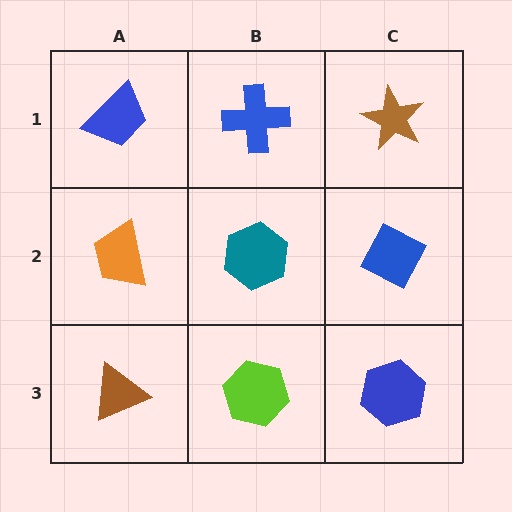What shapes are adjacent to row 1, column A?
An orange trapezoid (row 2, column A), a blue cross (row 1, column B).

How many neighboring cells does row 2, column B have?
4.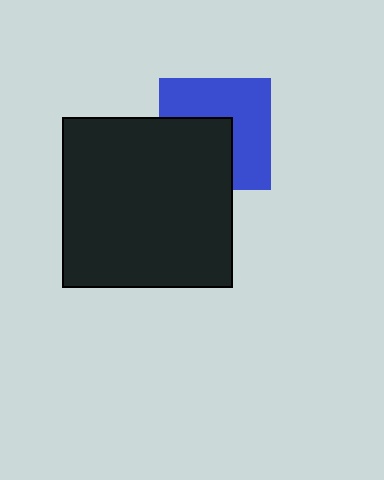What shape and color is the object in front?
The object in front is a black square.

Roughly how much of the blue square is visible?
About half of it is visible (roughly 58%).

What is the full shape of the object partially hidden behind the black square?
The partially hidden object is a blue square.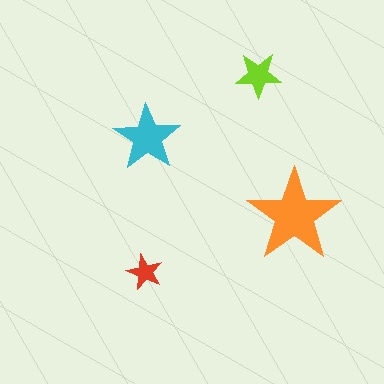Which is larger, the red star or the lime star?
The lime one.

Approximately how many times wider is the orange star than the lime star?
About 2 times wider.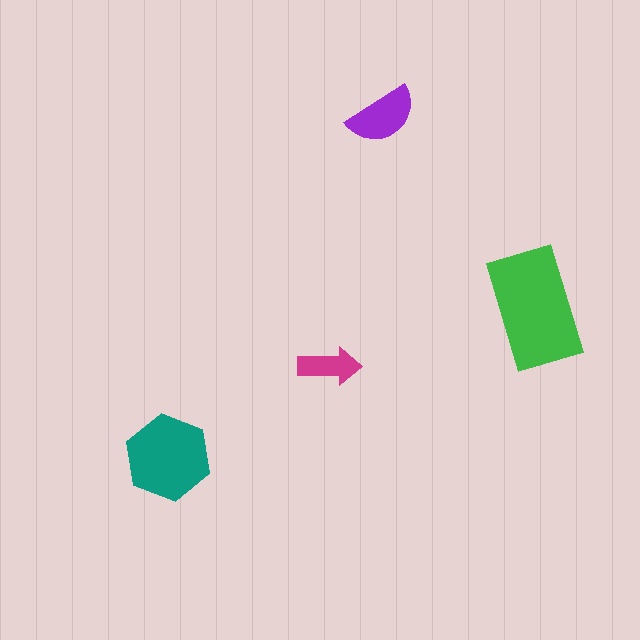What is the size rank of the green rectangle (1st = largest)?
1st.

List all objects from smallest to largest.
The magenta arrow, the purple semicircle, the teal hexagon, the green rectangle.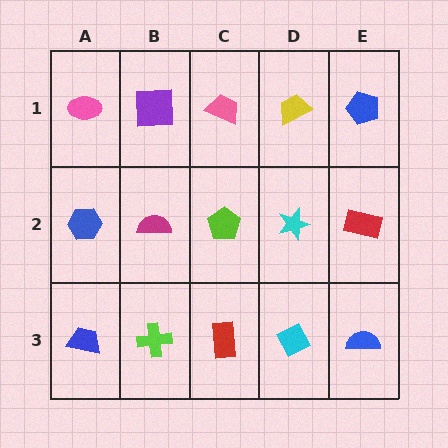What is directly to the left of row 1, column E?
A yellow trapezoid.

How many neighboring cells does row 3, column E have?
2.